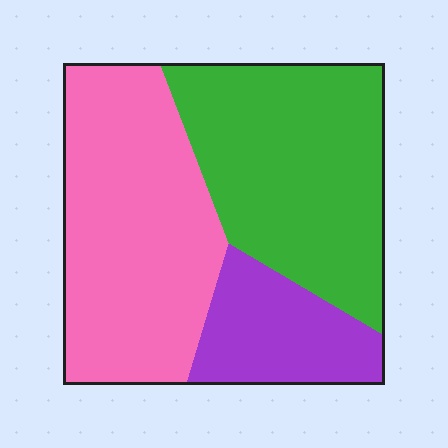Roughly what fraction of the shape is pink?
Pink covers around 45% of the shape.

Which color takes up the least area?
Purple, at roughly 15%.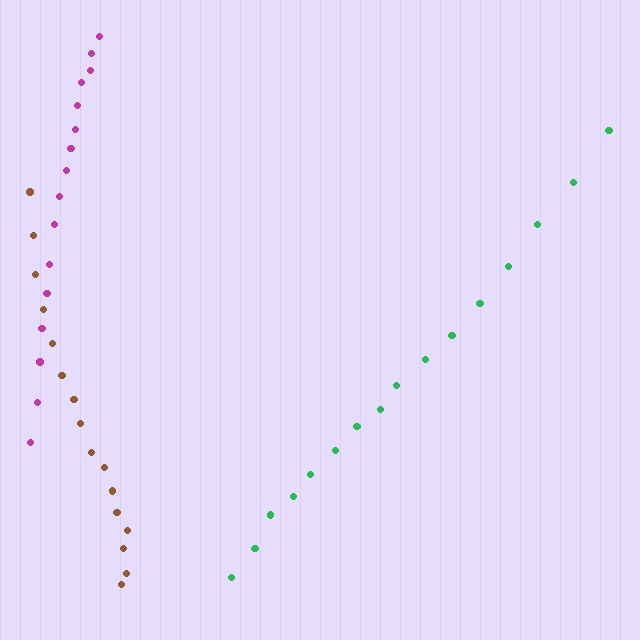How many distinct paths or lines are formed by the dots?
There are 3 distinct paths.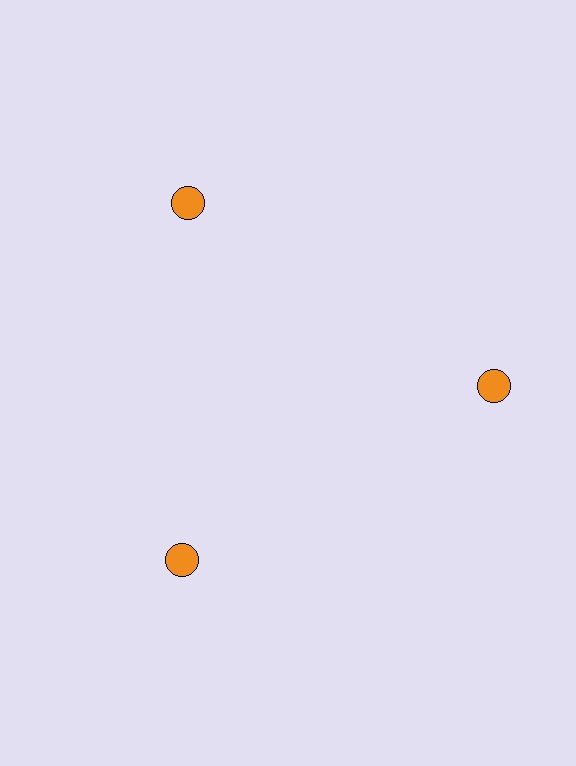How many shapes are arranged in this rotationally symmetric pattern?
There are 3 shapes, arranged in 3 groups of 1.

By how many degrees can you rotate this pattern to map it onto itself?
The pattern maps onto itself every 120 degrees of rotation.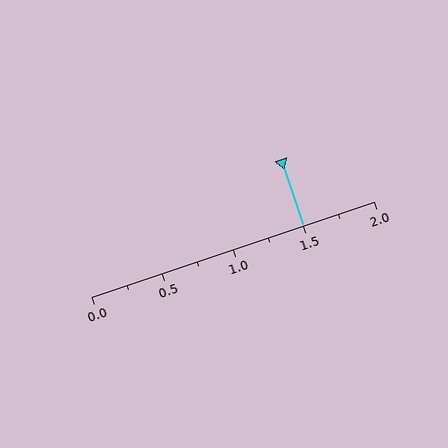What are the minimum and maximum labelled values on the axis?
The axis runs from 0.0 to 2.0.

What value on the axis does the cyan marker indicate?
The marker indicates approximately 1.5.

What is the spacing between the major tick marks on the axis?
The major ticks are spaced 0.5 apart.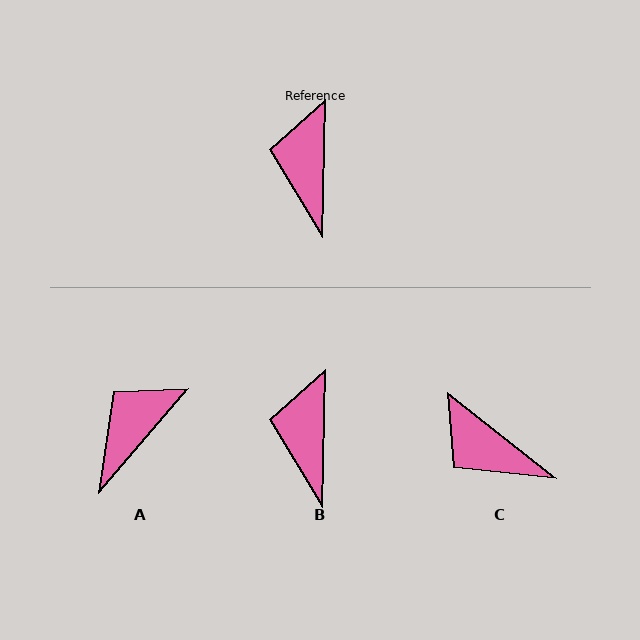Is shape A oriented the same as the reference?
No, it is off by about 40 degrees.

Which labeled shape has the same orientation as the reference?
B.